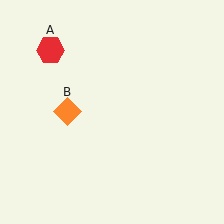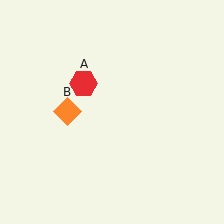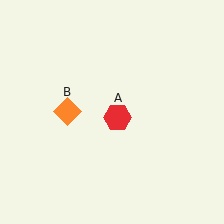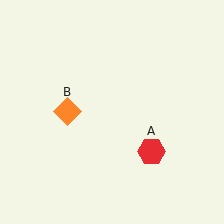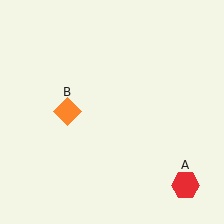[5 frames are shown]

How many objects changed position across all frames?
1 object changed position: red hexagon (object A).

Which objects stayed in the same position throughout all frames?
Orange diamond (object B) remained stationary.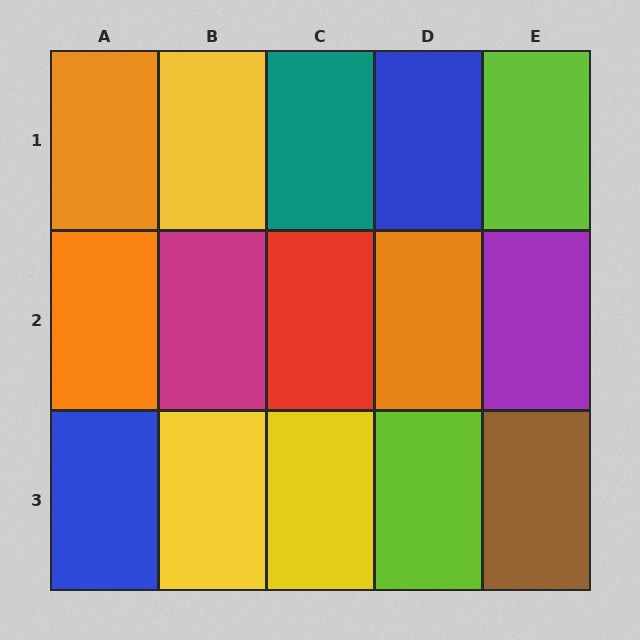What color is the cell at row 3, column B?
Yellow.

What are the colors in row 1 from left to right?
Orange, yellow, teal, blue, lime.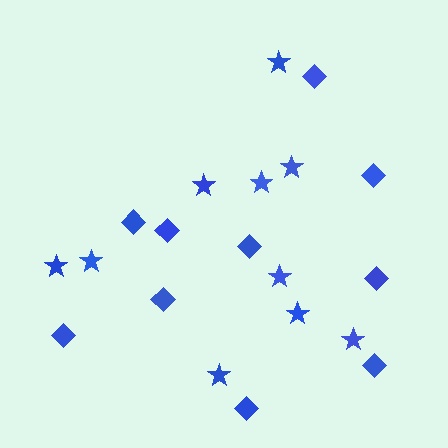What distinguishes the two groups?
There are 2 groups: one group of stars (10) and one group of diamonds (10).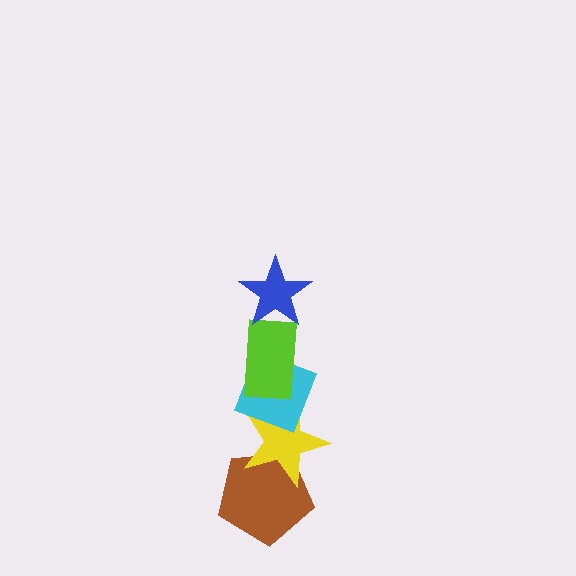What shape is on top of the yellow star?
The cyan diamond is on top of the yellow star.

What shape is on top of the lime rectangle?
The blue star is on top of the lime rectangle.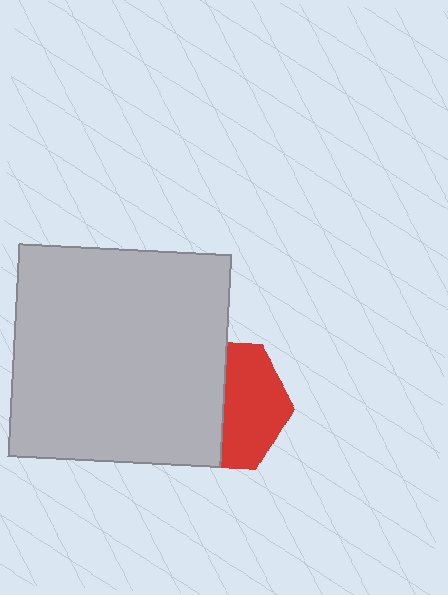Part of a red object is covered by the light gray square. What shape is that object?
It is a hexagon.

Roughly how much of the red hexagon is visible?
About half of it is visible (roughly 49%).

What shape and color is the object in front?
The object in front is a light gray square.